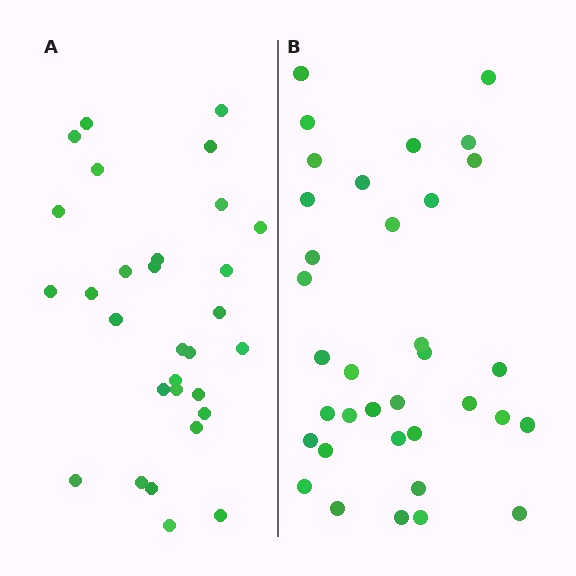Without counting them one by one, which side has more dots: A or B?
Region B (the right region) has more dots.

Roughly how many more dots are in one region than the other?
Region B has about 5 more dots than region A.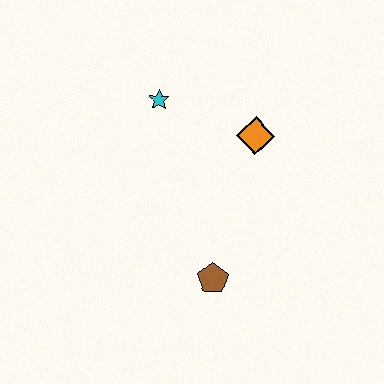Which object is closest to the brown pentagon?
The orange diamond is closest to the brown pentagon.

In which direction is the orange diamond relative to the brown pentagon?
The orange diamond is above the brown pentagon.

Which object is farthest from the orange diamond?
The brown pentagon is farthest from the orange diamond.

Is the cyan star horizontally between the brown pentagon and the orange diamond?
No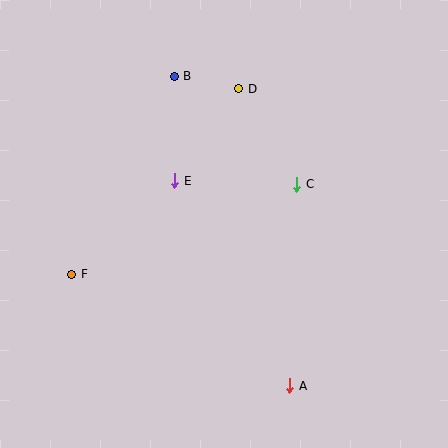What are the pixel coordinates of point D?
Point D is at (239, 89).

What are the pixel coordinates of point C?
Point C is at (297, 184).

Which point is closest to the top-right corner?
Point D is closest to the top-right corner.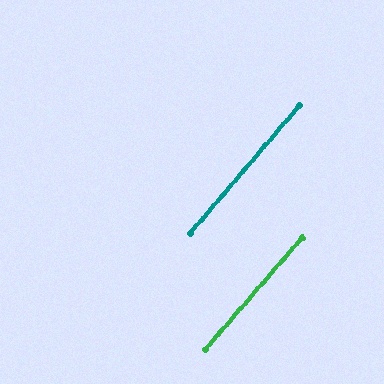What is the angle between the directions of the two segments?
Approximately 0 degrees.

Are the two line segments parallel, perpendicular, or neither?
Parallel — their directions differ by only 0.5°.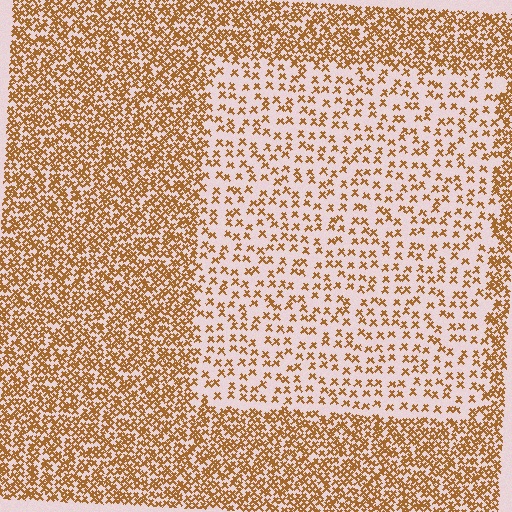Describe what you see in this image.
The image contains small brown elements arranged at two different densities. A rectangle-shaped region is visible where the elements are less densely packed than the surrounding area.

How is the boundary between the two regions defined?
The boundary is defined by a change in element density (approximately 2.5x ratio). All elements are the same color, size, and shape.